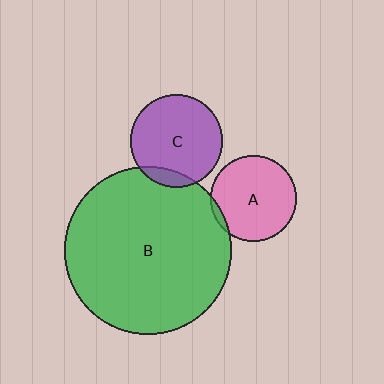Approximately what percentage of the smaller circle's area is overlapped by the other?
Approximately 5%.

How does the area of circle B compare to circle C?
Approximately 3.3 times.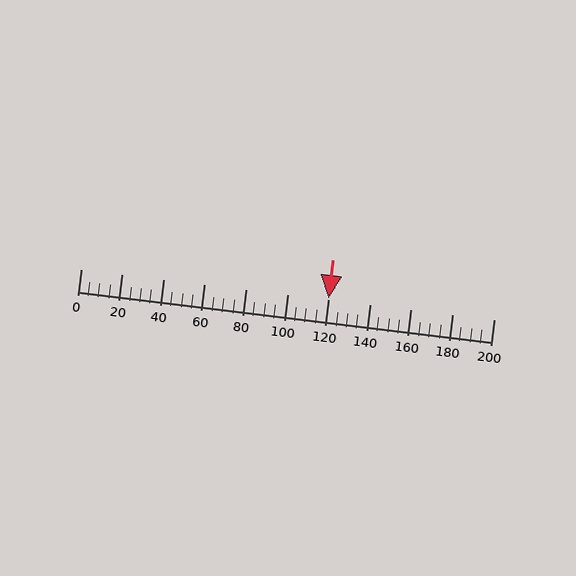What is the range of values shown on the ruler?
The ruler shows values from 0 to 200.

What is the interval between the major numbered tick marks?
The major tick marks are spaced 20 units apart.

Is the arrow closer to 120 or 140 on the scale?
The arrow is closer to 120.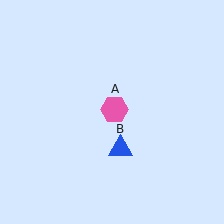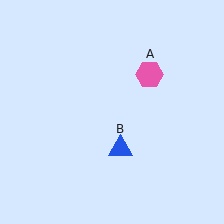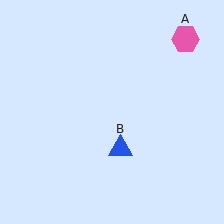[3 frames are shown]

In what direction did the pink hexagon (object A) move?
The pink hexagon (object A) moved up and to the right.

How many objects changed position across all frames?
1 object changed position: pink hexagon (object A).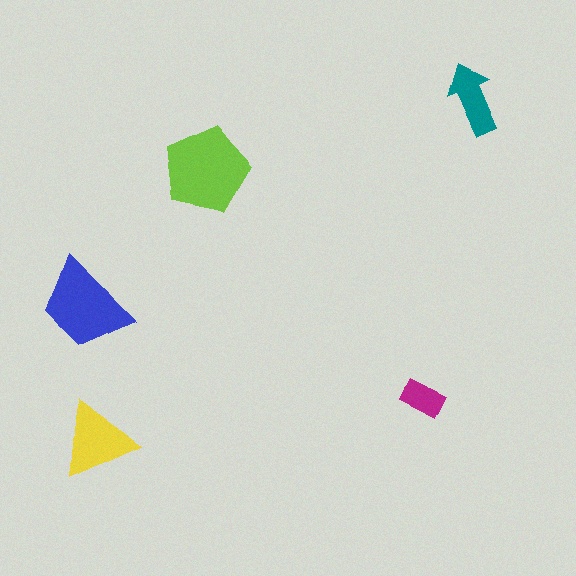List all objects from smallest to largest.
The magenta rectangle, the teal arrow, the yellow triangle, the blue trapezoid, the lime pentagon.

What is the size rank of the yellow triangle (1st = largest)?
3rd.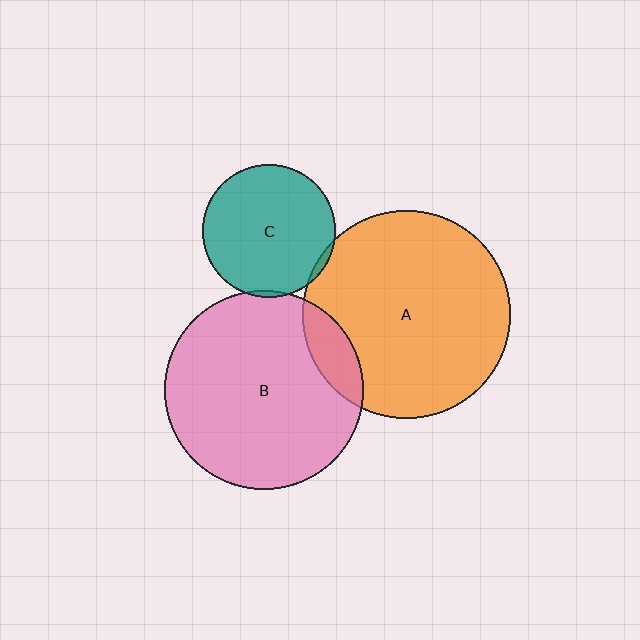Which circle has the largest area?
Circle A (orange).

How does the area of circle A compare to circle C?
Approximately 2.5 times.